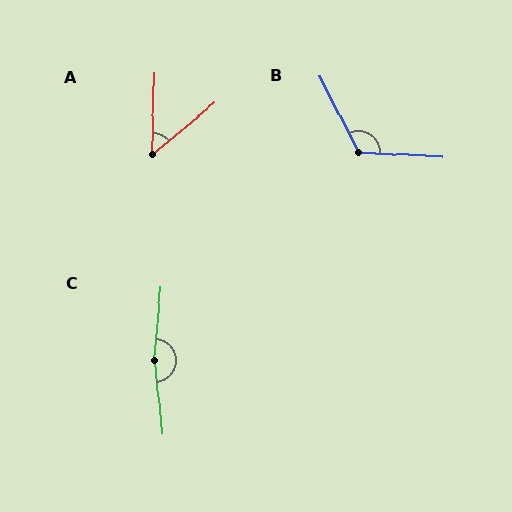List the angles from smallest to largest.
A (49°), B (120°), C (170°).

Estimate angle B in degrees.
Approximately 120 degrees.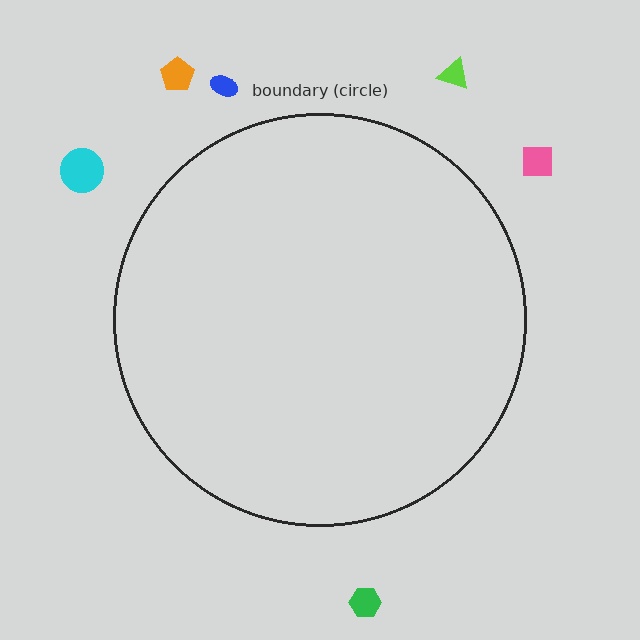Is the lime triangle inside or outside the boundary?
Outside.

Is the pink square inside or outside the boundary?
Outside.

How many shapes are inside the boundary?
0 inside, 6 outside.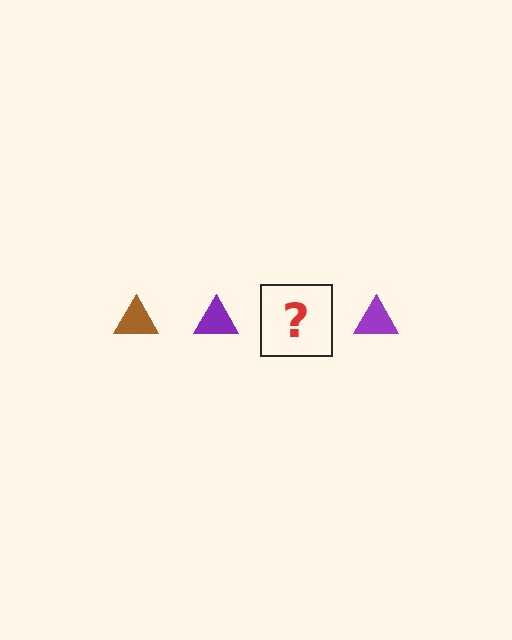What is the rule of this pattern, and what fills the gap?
The rule is that the pattern cycles through brown, purple triangles. The gap should be filled with a brown triangle.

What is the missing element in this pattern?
The missing element is a brown triangle.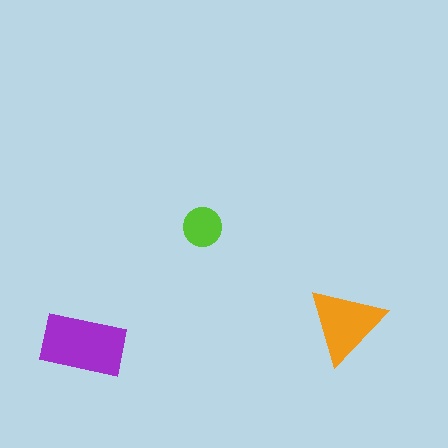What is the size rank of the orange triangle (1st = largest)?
2nd.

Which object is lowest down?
The purple rectangle is bottommost.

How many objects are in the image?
There are 3 objects in the image.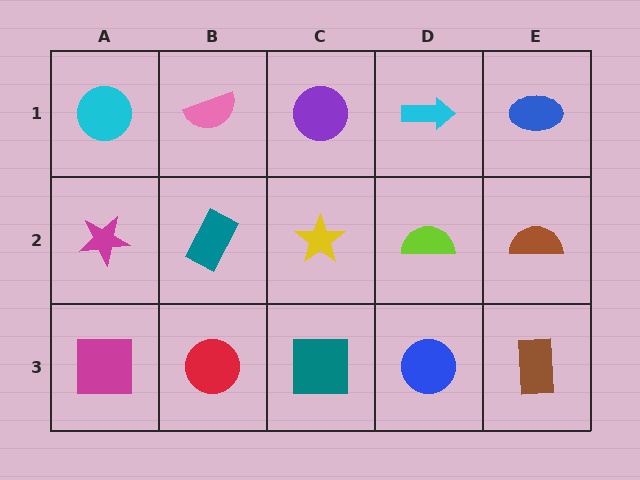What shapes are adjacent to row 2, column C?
A purple circle (row 1, column C), a teal square (row 3, column C), a teal rectangle (row 2, column B), a lime semicircle (row 2, column D).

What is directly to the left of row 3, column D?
A teal square.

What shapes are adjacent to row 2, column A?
A cyan circle (row 1, column A), a magenta square (row 3, column A), a teal rectangle (row 2, column B).